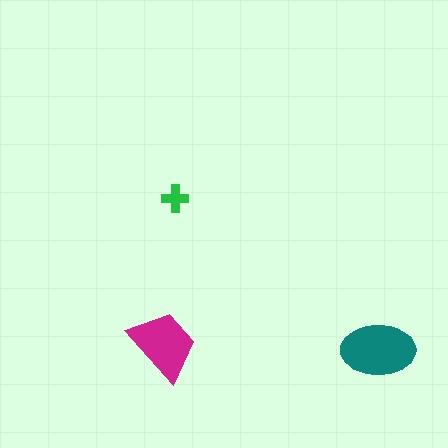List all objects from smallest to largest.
The green cross, the magenta trapezoid, the teal ellipse.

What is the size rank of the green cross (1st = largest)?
3rd.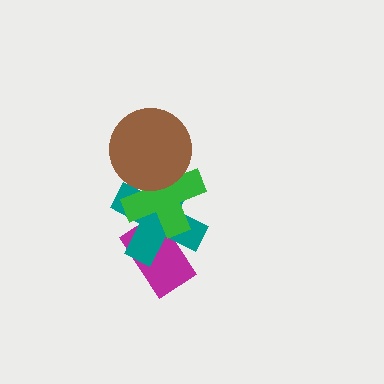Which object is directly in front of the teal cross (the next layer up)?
The green cross is directly in front of the teal cross.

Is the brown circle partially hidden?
No, no other shape covers it.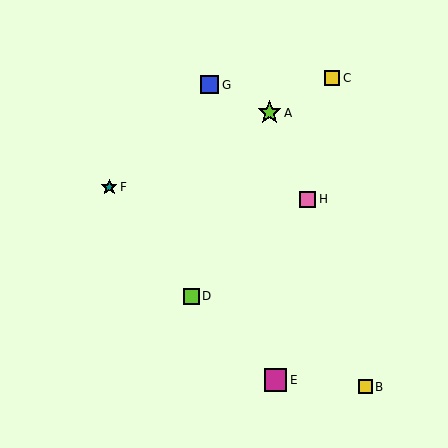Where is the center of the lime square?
The center of the lime square is at (191, 296).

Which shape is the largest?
The lime star (labeled A) is the largest.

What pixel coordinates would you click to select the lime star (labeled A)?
Click at (270, 113) to select the lime star A.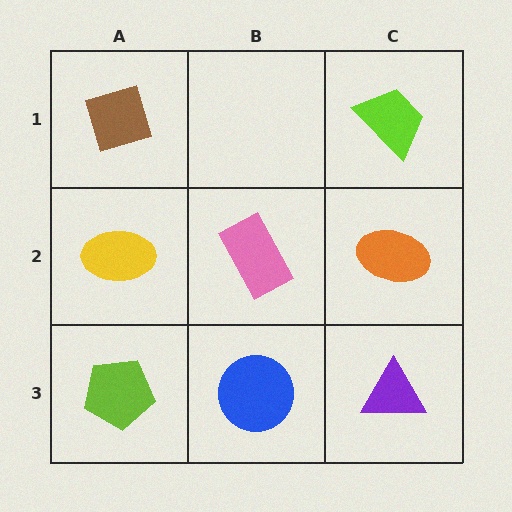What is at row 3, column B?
A blue circle.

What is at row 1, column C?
A lime trapezoid.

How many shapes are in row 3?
3 shapes.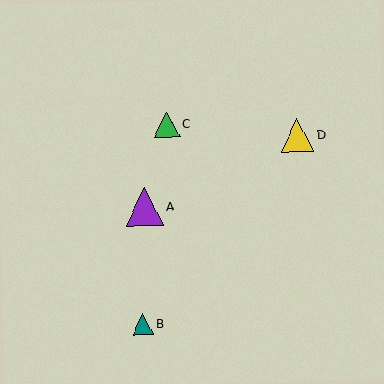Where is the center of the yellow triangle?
The center of the yellow triangle is at (297, 135).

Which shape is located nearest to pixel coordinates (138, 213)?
The purple triangle (labeled A) at (144, 207) is nearest to that location.